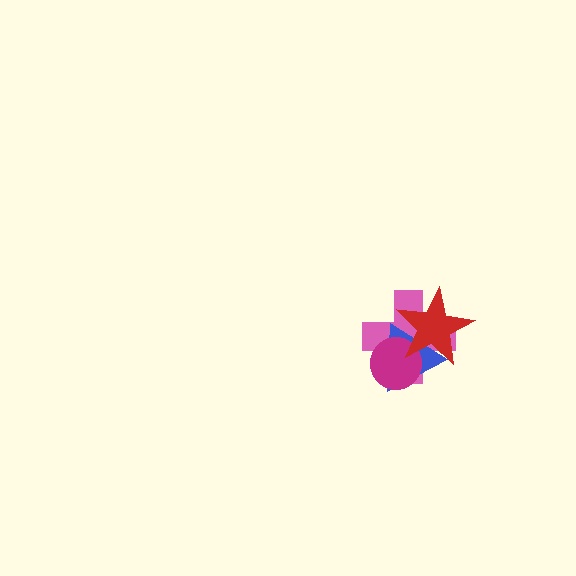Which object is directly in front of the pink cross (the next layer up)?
The blue triangle is directly in front of the pink cross.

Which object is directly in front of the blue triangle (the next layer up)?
The magenta circle is directly in front of the blue triangle.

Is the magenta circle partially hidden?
Yes, it is partially covered by another shape.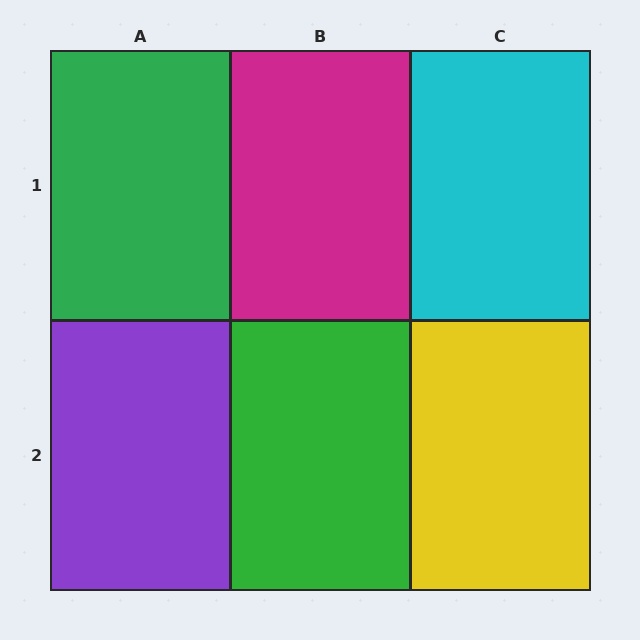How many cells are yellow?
1 cell is yellow.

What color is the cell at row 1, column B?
Magenta.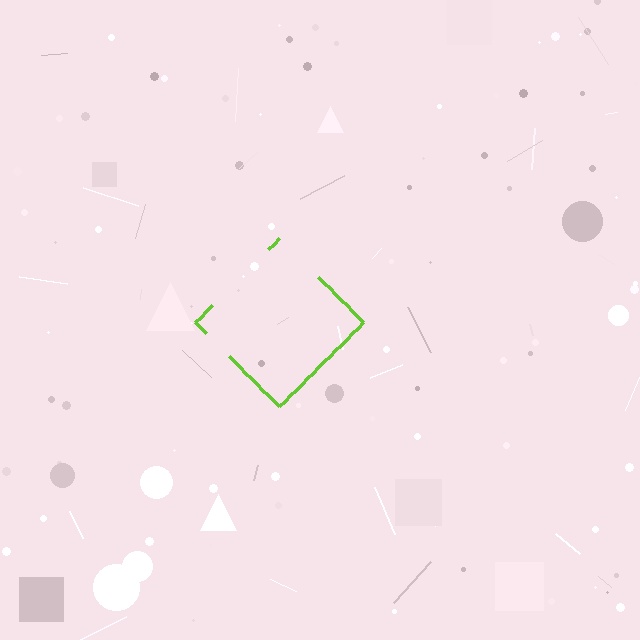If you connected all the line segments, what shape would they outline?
They would outline a diamond.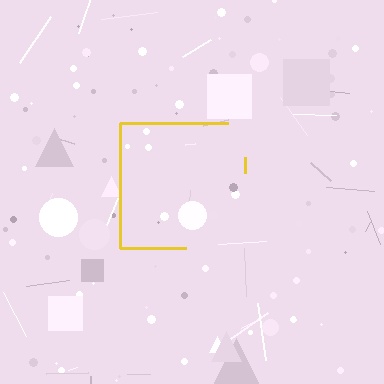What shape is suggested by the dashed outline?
The dashed outline suggests a square.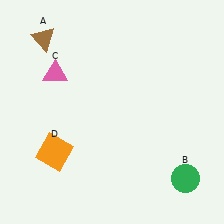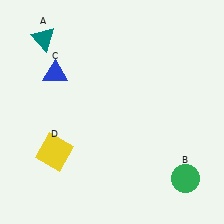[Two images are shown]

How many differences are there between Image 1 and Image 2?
There are 3 differences between the two images.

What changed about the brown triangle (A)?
In Image 1, A is brown. In Image 2, it changed to teal.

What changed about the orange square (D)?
In Image 1, D is orange. In Image 2, it changed to yellow.